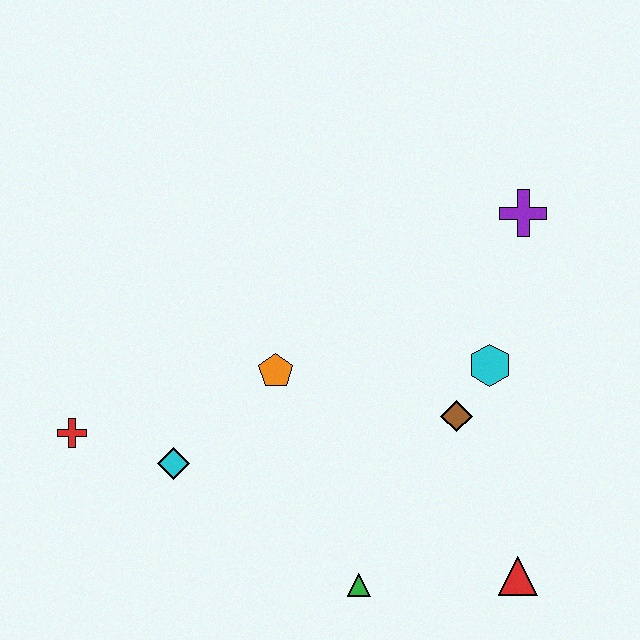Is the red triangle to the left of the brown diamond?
No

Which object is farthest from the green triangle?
The purple cross is farthest from the green triangle.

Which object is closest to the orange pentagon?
The cyan diamond is closest to the orange pentagon.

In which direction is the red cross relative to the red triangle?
The red cross is to the left of the red triangle.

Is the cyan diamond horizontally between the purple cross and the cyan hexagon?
No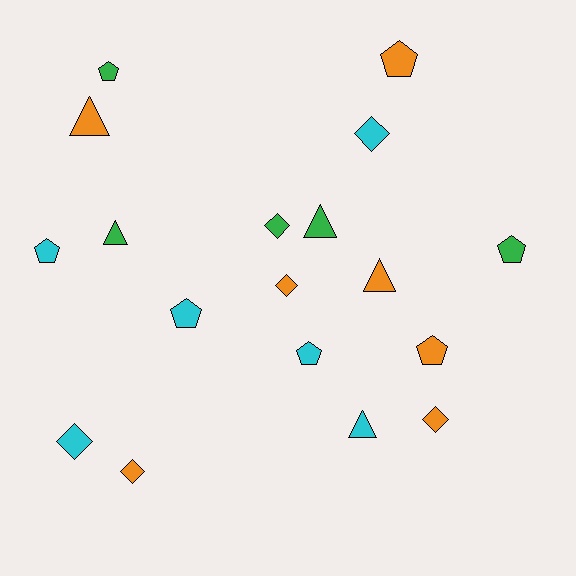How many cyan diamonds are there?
There are 2 cyan diamonds.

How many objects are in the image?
There are 18 objects.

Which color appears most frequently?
Orange, with 7 objects.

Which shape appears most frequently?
Pentagon, with 7 objects.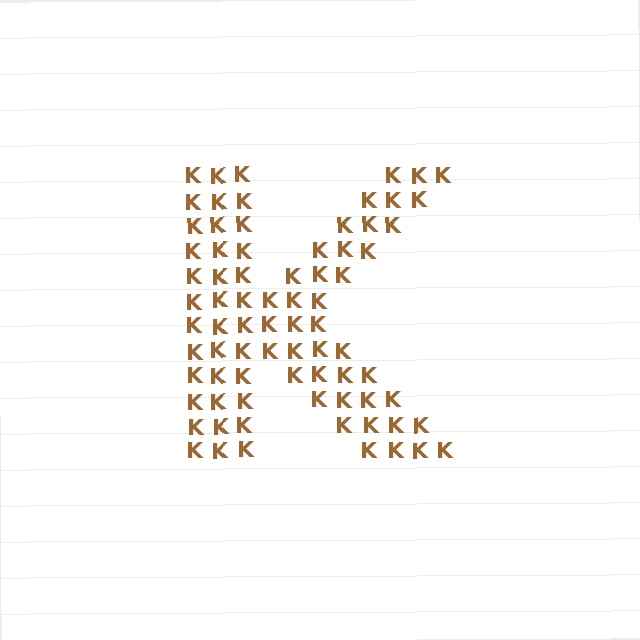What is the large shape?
The large shape is the letter K.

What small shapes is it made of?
It is made of small letter K's.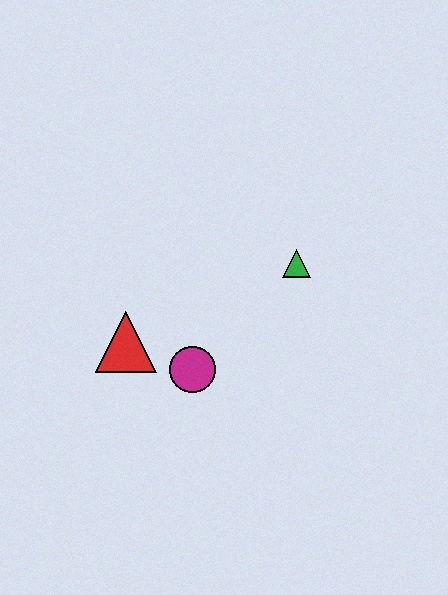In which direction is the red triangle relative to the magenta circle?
The red triangle is to the left of the magenta circle.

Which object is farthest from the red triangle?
The green triangle is farthest from the red triangle.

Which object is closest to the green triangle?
The magenta circle is closest to the green triangle.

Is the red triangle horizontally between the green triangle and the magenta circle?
No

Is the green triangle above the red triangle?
Yes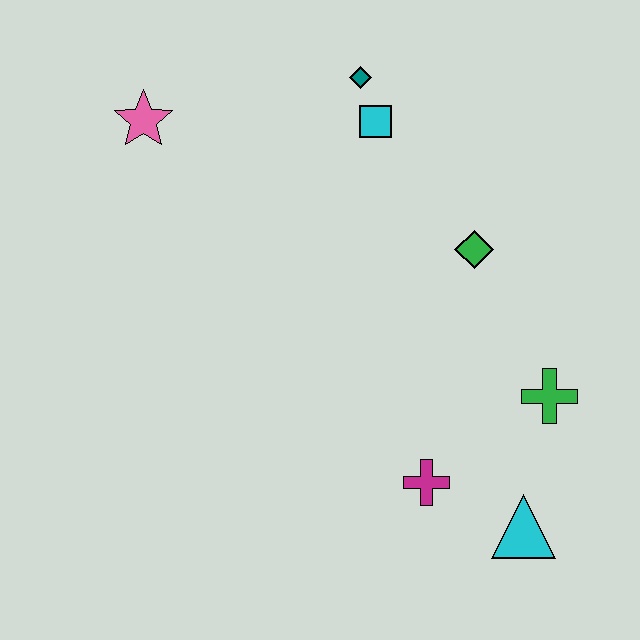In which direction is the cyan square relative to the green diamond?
The cyan square is above the green diamond.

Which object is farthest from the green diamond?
The pink star is farthest from the green diamond.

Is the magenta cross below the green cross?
Yes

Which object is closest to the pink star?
The teal diamond is closest to the pink star.